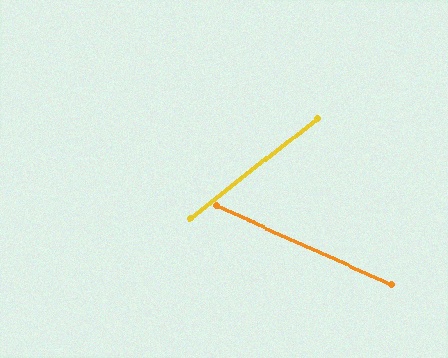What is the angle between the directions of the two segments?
Approximately 62 degrees.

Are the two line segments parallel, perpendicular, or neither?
Neither parallel nor perpendicular — they differ by about 62°.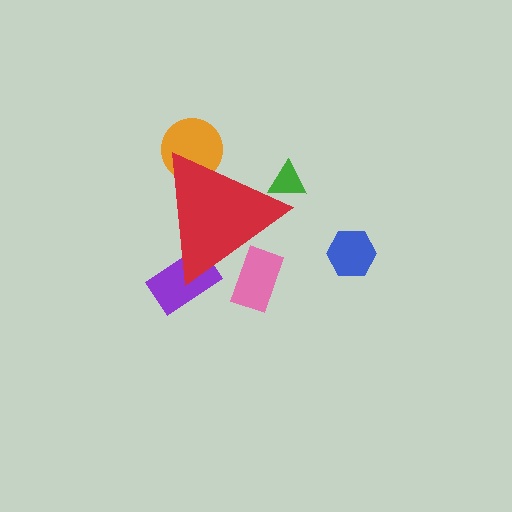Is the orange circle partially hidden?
Yes, the orange circle is partially hidden behind the red triangle.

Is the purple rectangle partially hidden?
Yes, the purple rectangle is partially hidden behind the red triangle.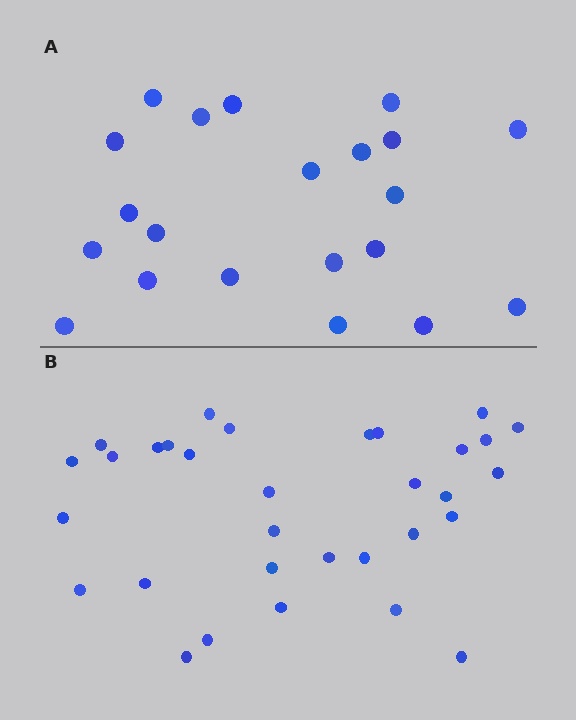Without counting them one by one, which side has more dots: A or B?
Region B (the bottom region) has more dots.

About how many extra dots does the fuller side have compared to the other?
Region B has roughly 12 or so more dots than region A.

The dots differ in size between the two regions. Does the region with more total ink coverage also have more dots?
No. Region A has more total ink coverage because its dots are larger, but region B actually contains more individual dots. Total area can be misleading — the number of items is what matters here.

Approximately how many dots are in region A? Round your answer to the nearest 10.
About 20 dots. (The exact count is 21, which rounds to 20.)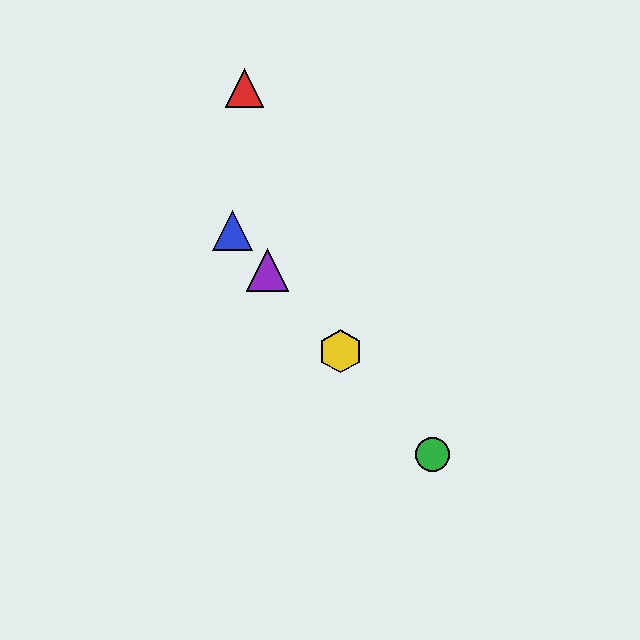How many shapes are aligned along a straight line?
4 shapes (the blue triangle, the green circle, the yellow hexagon, the purple triangle) are aligned along a straight line.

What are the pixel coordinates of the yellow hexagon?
The yellow hexagon is at (340, 351).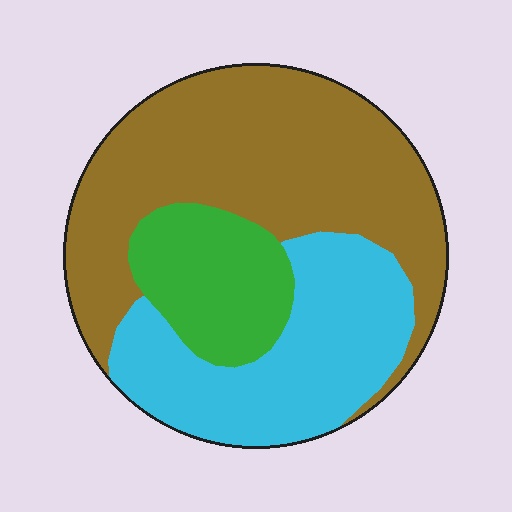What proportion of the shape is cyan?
Cyan takes up about one third (1/3) of the shape.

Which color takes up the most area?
Brown, at roughly 50%.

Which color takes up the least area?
Green, at roughly 15%.